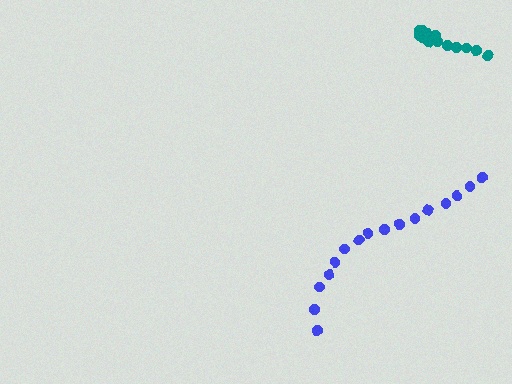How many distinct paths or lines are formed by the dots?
There are 2 distinct paths.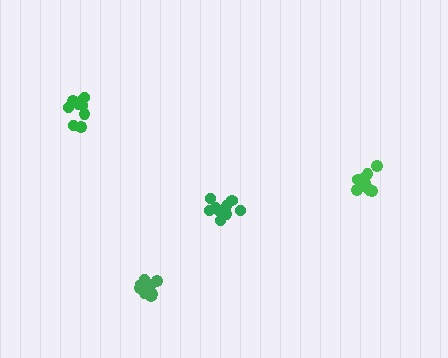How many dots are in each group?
Group 1: 9 dots, Group 2: 9 dots, Group 3: 9 dots, Group 4: 12 dots (39 total).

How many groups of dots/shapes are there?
There are 4 groups.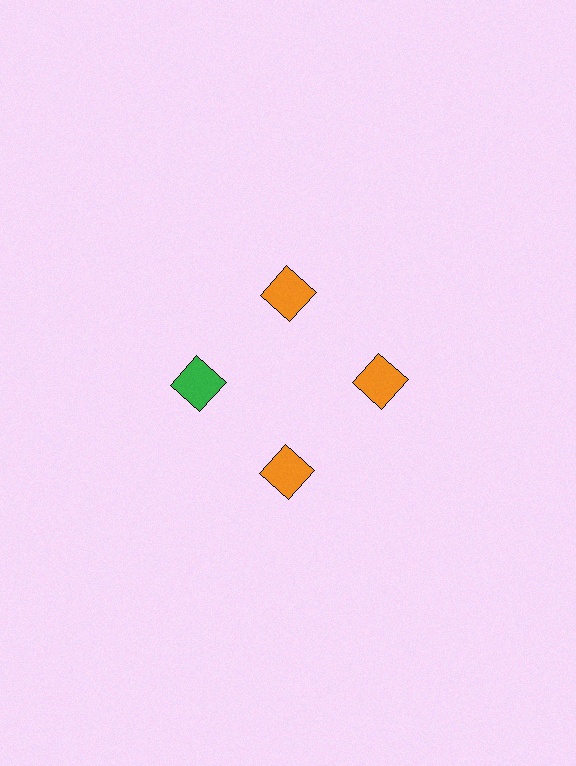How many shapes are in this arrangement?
There are 4 shapes arranged in a ring pattern.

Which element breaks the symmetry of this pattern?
The green square at roughly the 9 o'clock position breaks the symmetry. All other shapes are orange squares.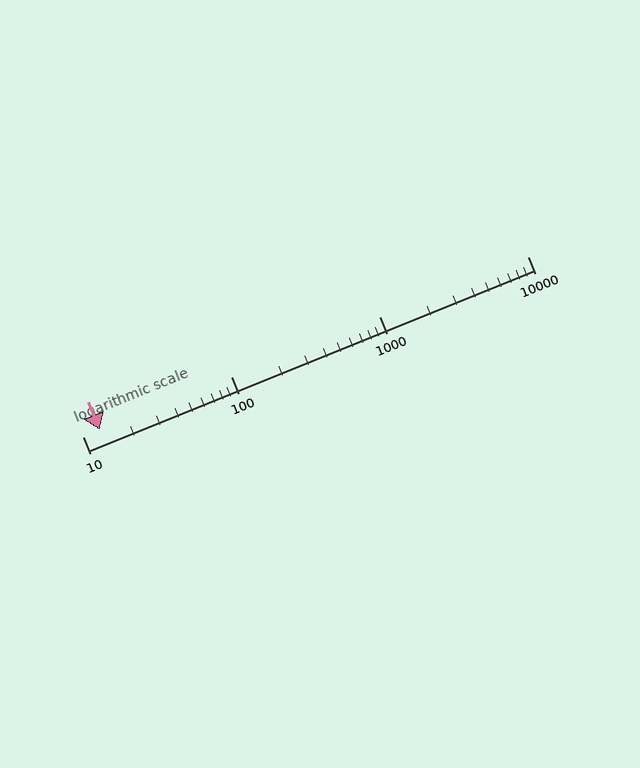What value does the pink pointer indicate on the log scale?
The pointer indicates approximately 13.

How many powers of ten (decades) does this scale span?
The scale spans 3 decades, from 10 to 10000.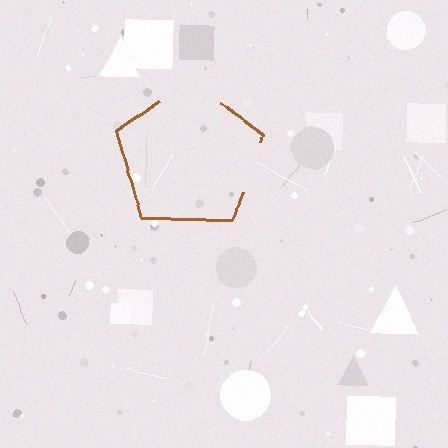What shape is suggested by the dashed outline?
The dashed outline suggests a pentagon.